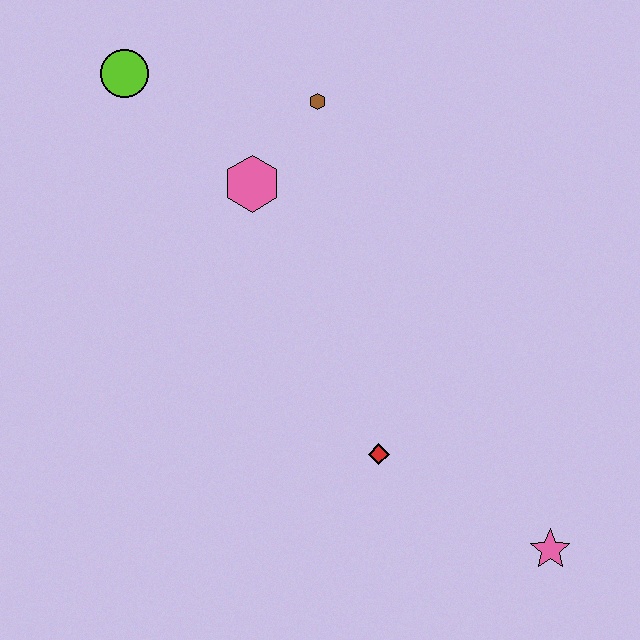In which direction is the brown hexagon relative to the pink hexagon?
The brown hexagon is above the pink hexagon.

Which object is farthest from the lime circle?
The pink star is farthest from the lime circle.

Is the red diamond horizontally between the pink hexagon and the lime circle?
No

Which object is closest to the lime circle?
The pink hexagon is closest to the lime circle.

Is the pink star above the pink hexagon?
No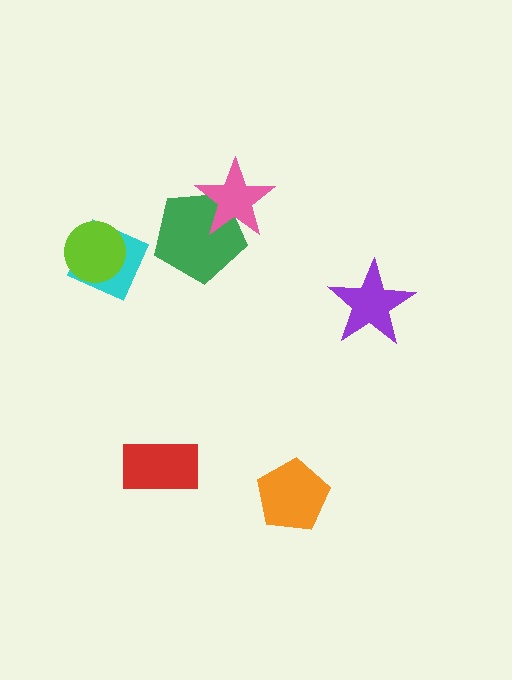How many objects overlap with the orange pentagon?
0 objects overlap with the orange pentagon.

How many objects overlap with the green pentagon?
1 object overlaps with the green pentagon.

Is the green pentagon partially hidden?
Yes, it is partially covered by another shape.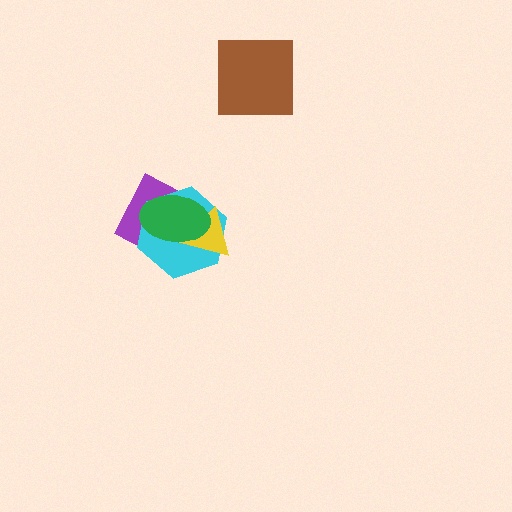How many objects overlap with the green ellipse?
3 objects overlap with the green ellipse.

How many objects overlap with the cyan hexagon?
3 objects overlap with the cyan hexagon.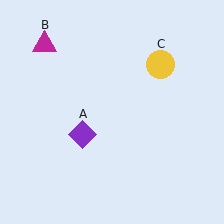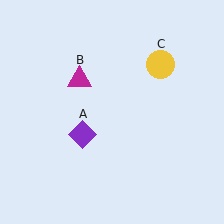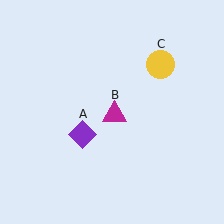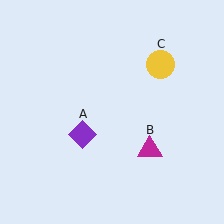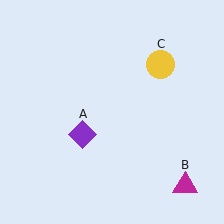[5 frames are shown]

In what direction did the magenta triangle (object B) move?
The magenta triangle (object B) moved down and to the right.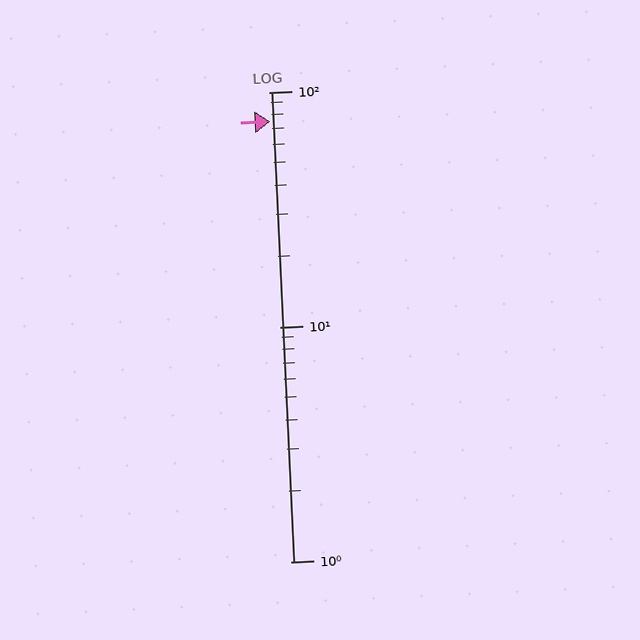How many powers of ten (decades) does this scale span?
The scale spans 2 decades, from 1 to 100.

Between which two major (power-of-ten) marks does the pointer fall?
The pointer is between 10 and 100.